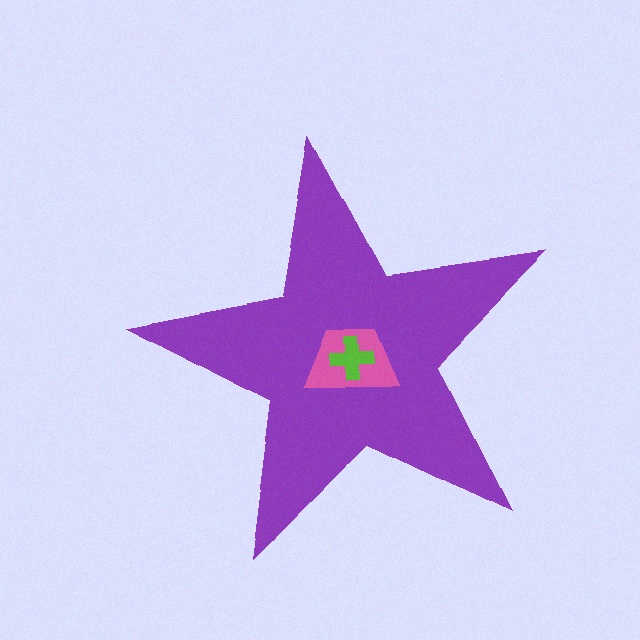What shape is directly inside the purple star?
The pink trapezoid.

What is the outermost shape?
The purple star.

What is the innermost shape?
The lime cross.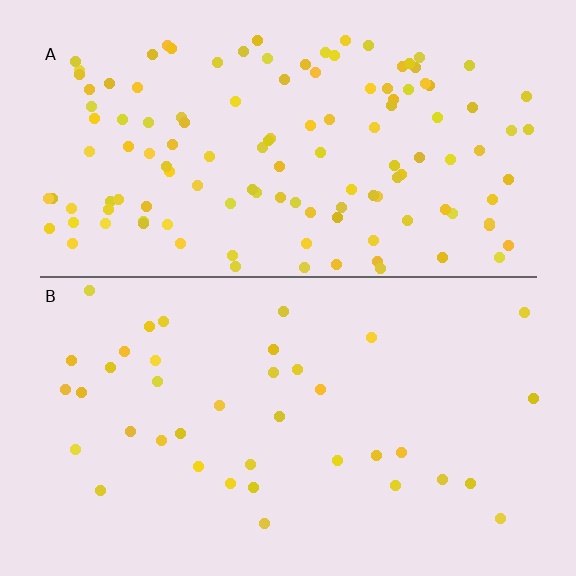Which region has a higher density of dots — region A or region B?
A (the top).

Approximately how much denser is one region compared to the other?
Approximately 3.3× — region A over region B.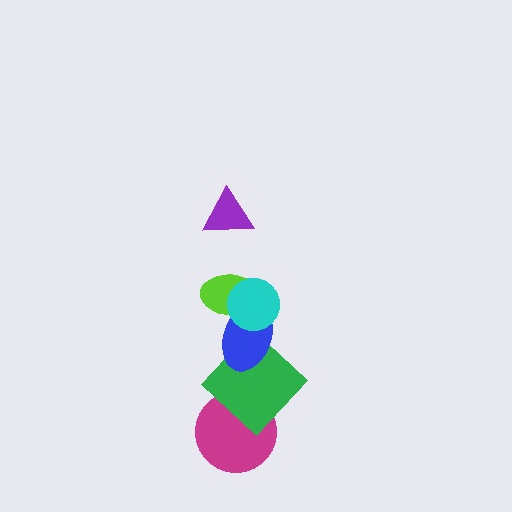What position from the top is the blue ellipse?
The blue ellipse is 4th from the top.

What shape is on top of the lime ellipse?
The cyan circle is on top of the lime ellipse.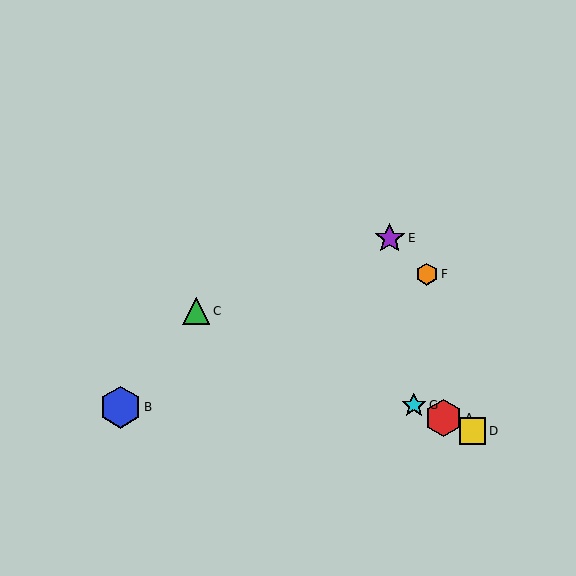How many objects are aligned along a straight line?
4 objects (A, C, D, G) are aligned along a straight line.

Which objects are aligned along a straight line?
Objects A, C, D, G are aligned along a straight line.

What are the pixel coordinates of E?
Object E is at (390, 238).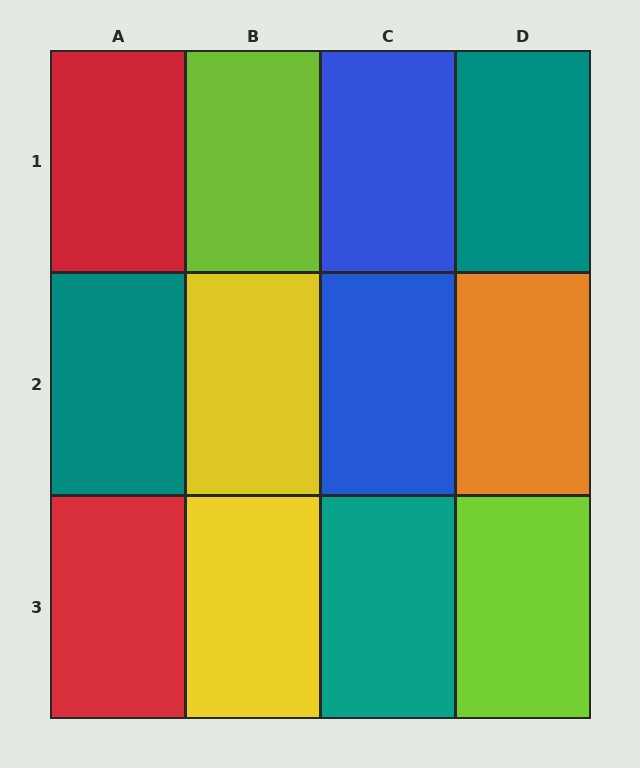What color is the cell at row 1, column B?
Lime.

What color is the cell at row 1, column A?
Red.